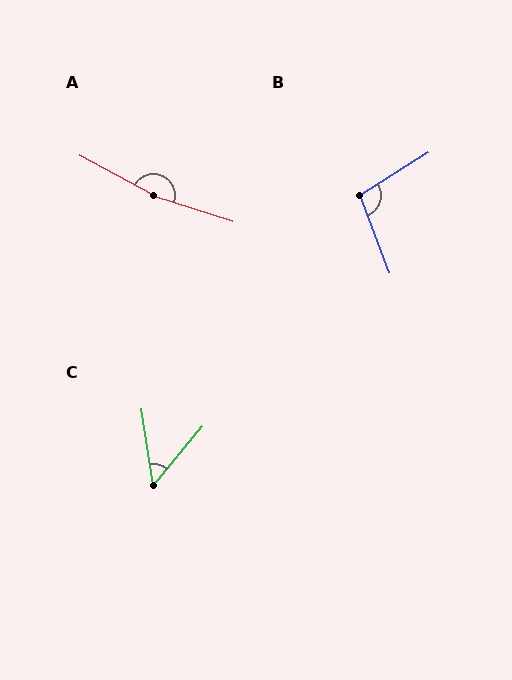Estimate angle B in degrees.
Approximately 101 degrees.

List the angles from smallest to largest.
C (48°), B (101°), A (169°).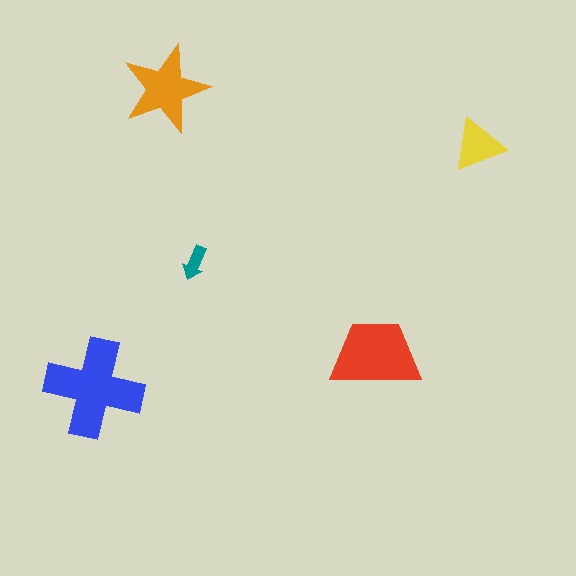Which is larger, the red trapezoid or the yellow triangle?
The red trapezoid.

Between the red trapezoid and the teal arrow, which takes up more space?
The red trapezoid.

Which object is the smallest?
The teal arrow.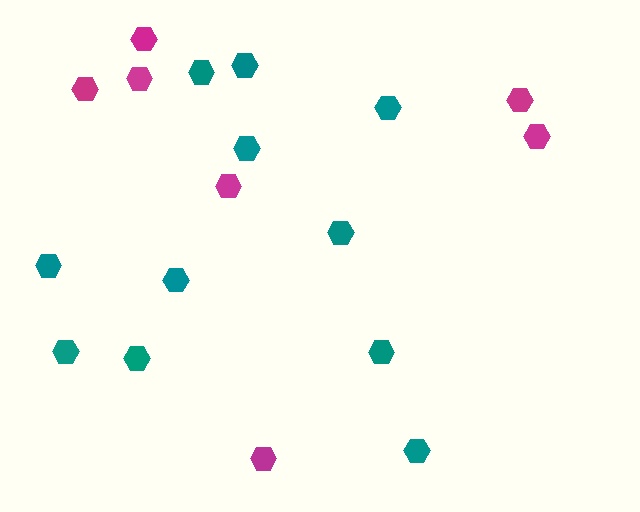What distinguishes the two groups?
There are 2 groups: one group of magenta hexagons (7) and one group of teal hexagons (11).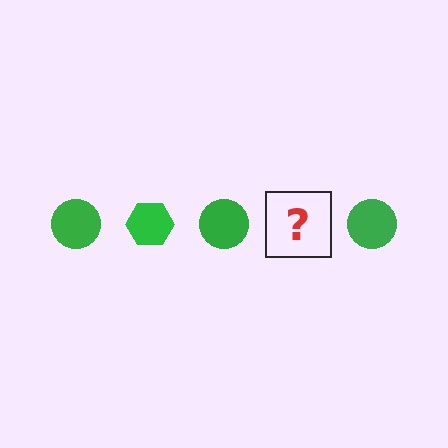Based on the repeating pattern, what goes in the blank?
The blank should be a green hexagon.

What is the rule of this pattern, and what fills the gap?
The rule is that the pattern cycles through circle, hexagon shapes in green. The gap should be filled with a green hexagon.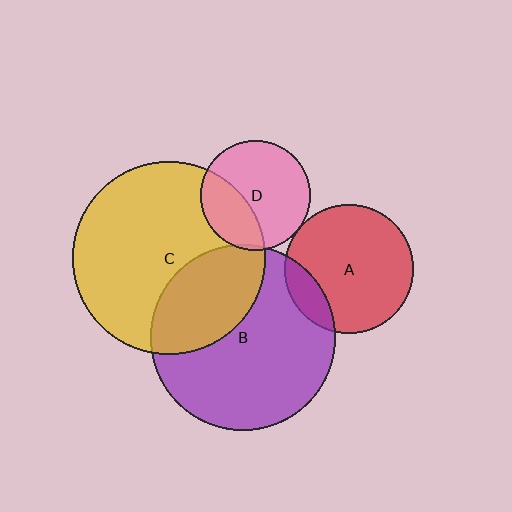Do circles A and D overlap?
Yes.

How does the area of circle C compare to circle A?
Approximately 2.2 times.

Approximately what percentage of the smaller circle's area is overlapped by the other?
Approximately 5%.